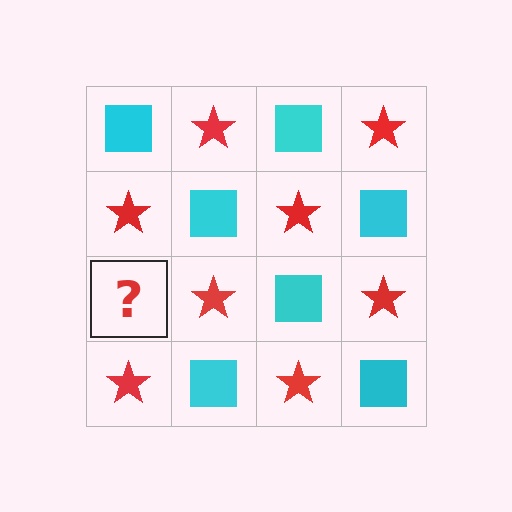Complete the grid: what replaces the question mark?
The question mark should be replaced with a cyan square.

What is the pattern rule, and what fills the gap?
The rule is that it alternates cyan square and red star in a checkerboard pattern. The gap should be filled with a cyan square.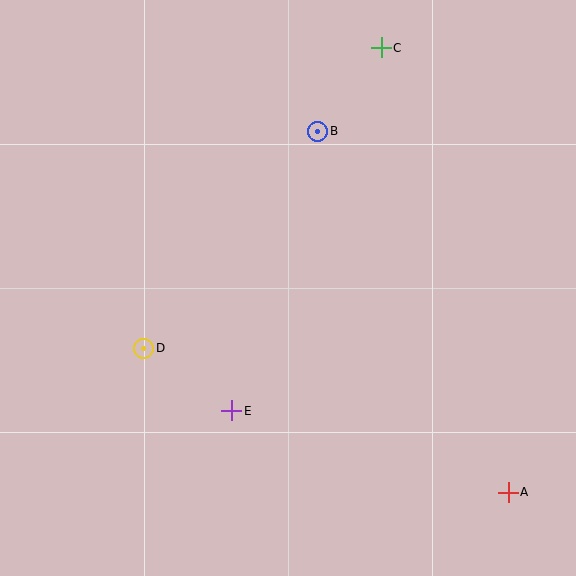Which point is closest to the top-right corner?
Point C is closest to the top-right corner.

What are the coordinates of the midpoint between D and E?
The midpoint between D and E is at (188, 379).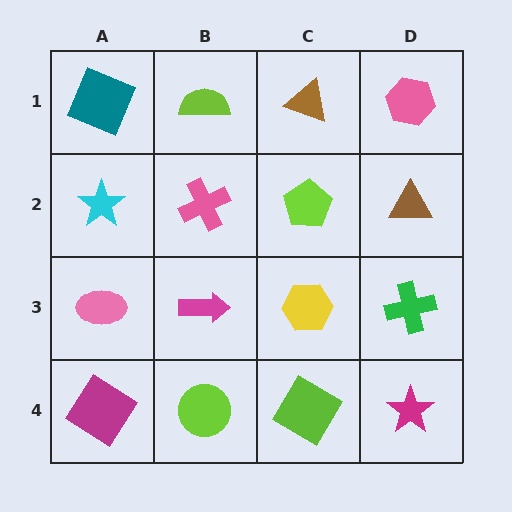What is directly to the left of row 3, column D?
A yellow hexagon.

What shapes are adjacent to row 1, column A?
A cyan star (row 2, column A), a lime semicircle (row 1, column B).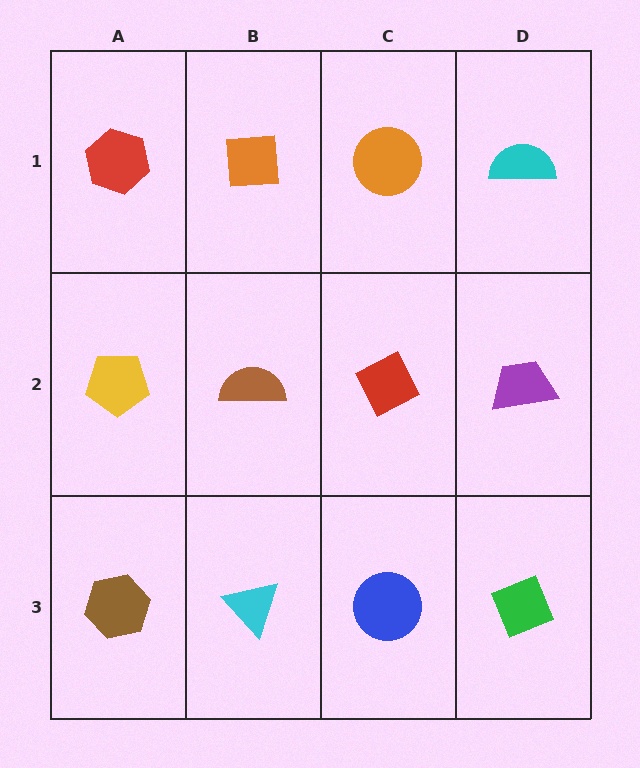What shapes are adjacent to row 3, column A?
A yellow pentagon (row 2, column A), a cyan triangle (row 3, column B).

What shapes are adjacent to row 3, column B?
A brown semicircle (row 2, column B), a brown hexagon (row 3, column A), a blue circle (row 3, column C).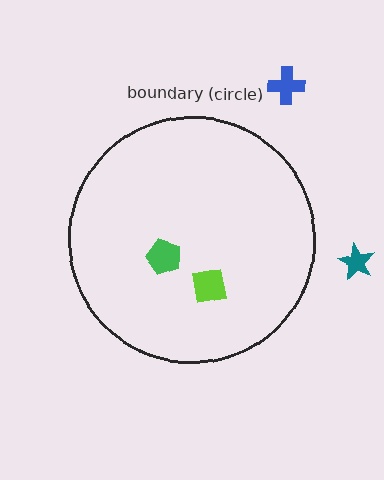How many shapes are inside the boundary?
2 inside, 2 outside.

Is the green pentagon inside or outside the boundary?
Inside.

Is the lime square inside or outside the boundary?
Inside.